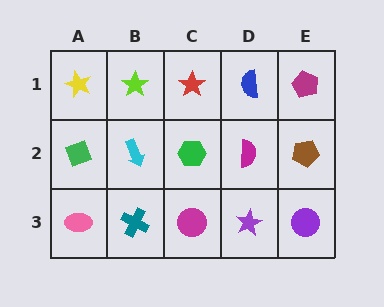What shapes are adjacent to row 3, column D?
A magenta semicircle (row 2, column D), a magenta circle (row 3, column C), a purple circle (row 3, column E).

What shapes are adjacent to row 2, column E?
A magenta pentagon (row 1, column E), a purple circle (row 3, column E), a magenta semicircle (row 2, column D).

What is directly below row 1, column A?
A green diamond.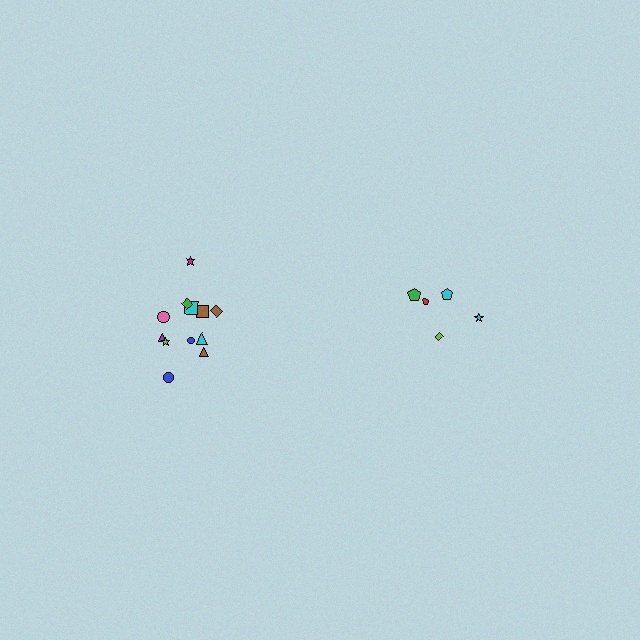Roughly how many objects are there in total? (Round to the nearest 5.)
Roughly 15 objects in total.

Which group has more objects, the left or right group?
The left group.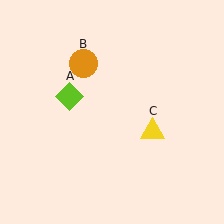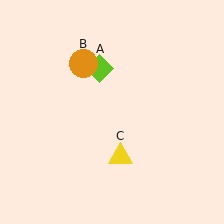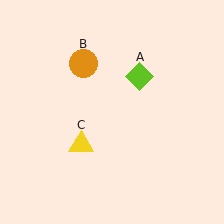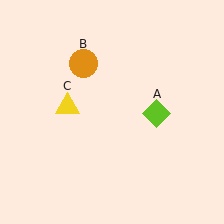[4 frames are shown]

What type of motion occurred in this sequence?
The lime diamond (object A), yellow triangle (object C) rotated clockwise around the center of the scene.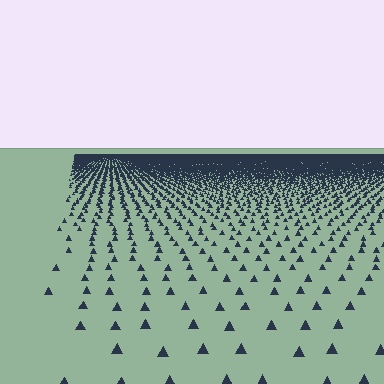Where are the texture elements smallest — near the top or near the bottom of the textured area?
Near the top.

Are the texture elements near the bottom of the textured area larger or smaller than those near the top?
Larger. Near the bottom, elements are closer to the viewer and appear at a bigger on-screen size.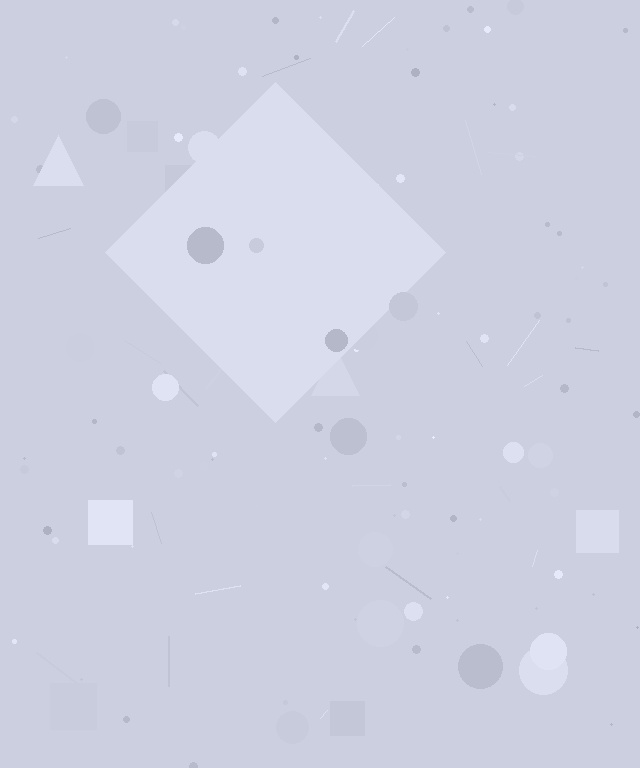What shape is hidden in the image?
A diamond is hidden in the image.